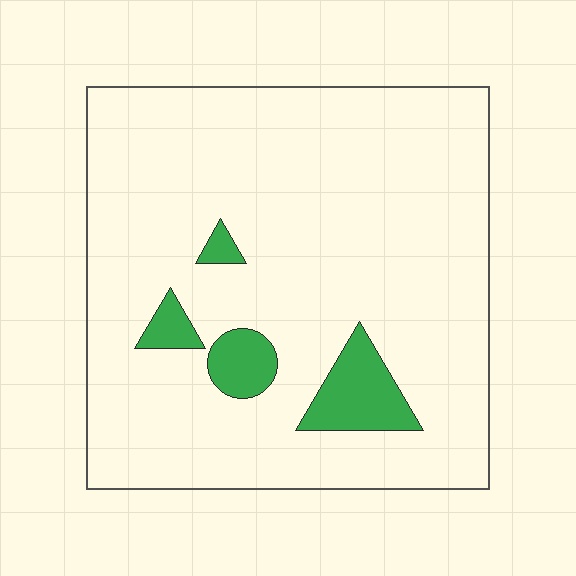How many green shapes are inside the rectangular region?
4.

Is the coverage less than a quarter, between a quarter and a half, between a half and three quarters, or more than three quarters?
Less than a quarter.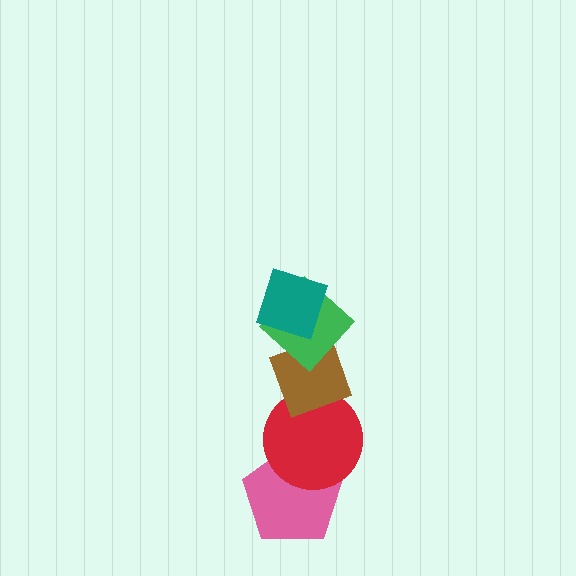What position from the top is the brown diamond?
The brown diamond is 3rd from the top.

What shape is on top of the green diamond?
The teal diamond is on top of the green diamond.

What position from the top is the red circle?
The red circle is 4th from the top.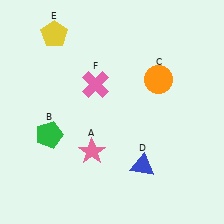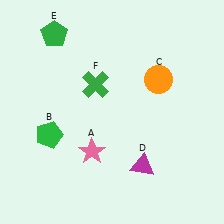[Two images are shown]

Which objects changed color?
D changed from blue to magenta. E changed from yellow to green. F changed from pink to green.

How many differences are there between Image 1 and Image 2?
There are 3 differences between the two images.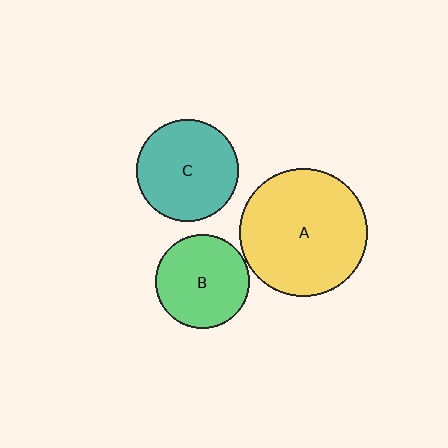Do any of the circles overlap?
No, none of the circles overlap.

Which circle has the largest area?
Circle A (yellow).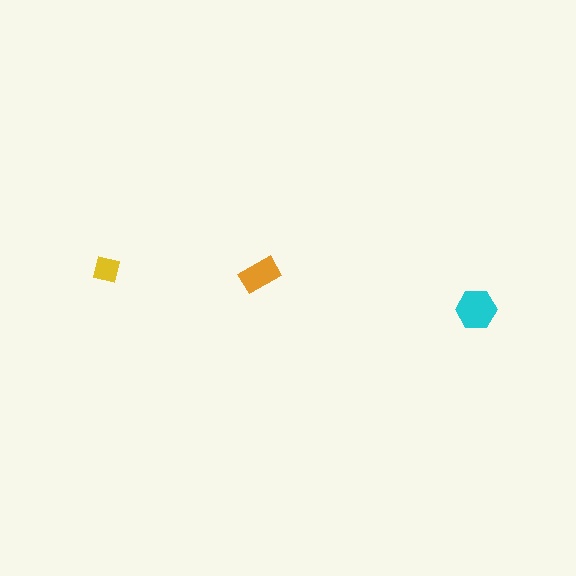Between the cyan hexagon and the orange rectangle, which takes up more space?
The cyan hexagon.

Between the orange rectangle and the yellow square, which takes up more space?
The orange rectangle.